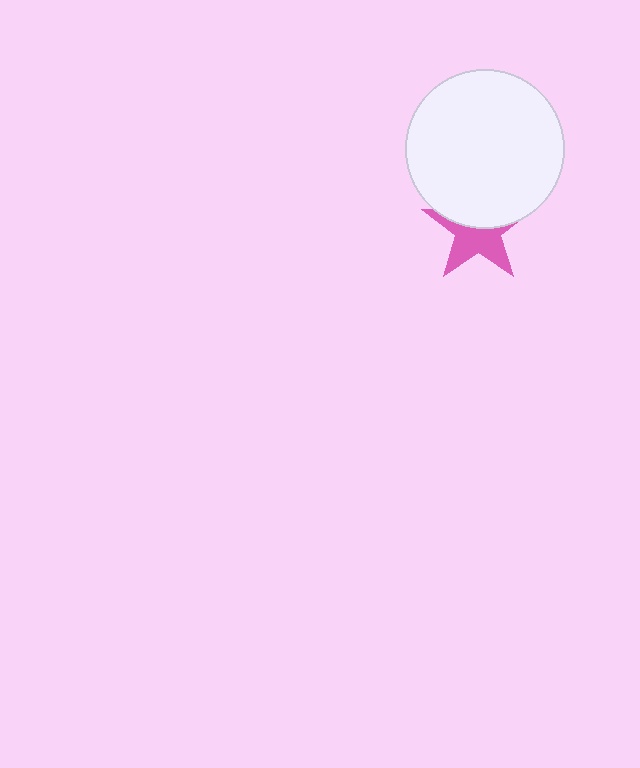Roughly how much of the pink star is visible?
About half of it is visible (roughly 53%).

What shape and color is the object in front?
The object in front is a white circle.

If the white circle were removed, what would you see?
You would see the complete pink star.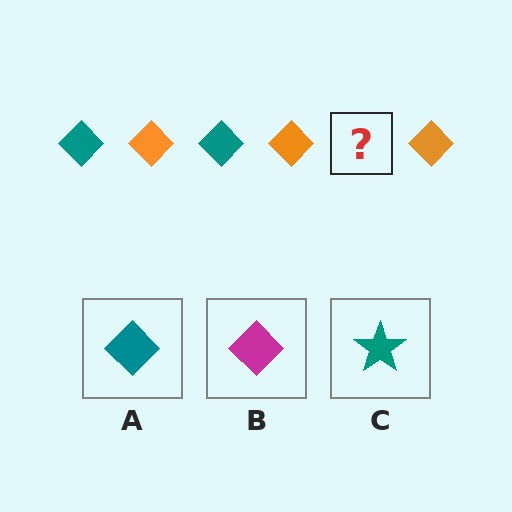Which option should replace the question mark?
Option A.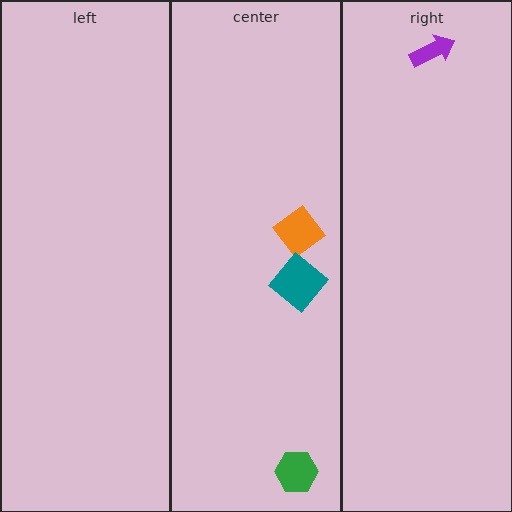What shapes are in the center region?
The orange diamond, the teal diamond, the green hexagon.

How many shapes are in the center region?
3.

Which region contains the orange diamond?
The center region.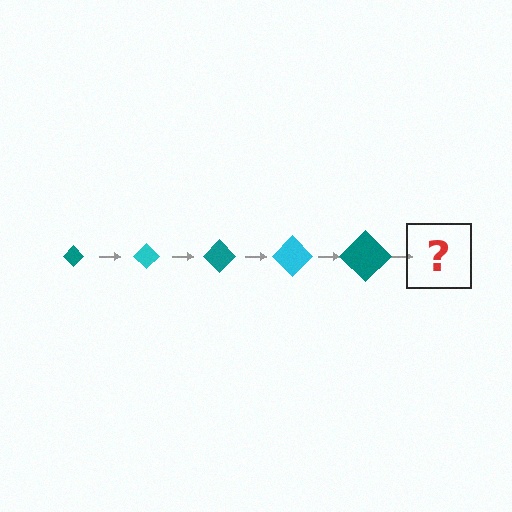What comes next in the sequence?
The next element should be a cyan diamond, larger than the previous one.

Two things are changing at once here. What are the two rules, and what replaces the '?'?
The two rules are that the diamond grows larger each step and the color cycles through teal and cyan. The '?' should be a cyan diamond, larger than the previous one.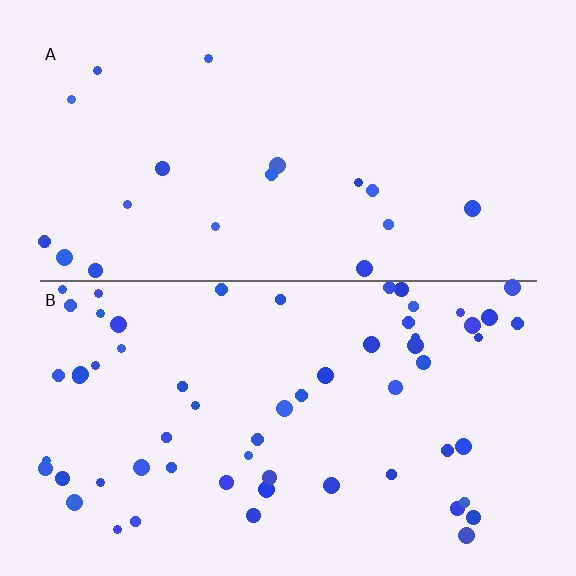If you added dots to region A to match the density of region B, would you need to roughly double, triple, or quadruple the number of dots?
Approximately triple.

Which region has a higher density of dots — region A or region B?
B (the bottom).